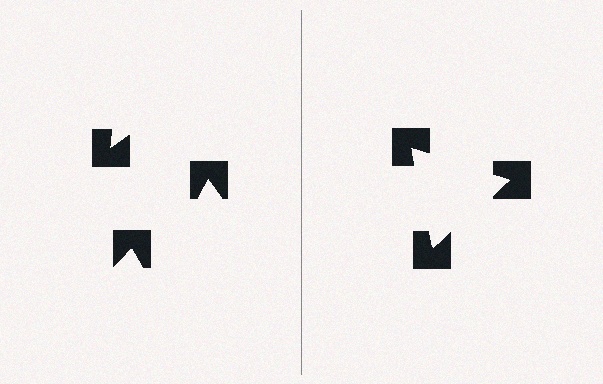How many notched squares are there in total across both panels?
6 — 3 on each side.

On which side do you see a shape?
An illusory triangle appears on the right side. On the left side the wedge cuts are rotated, so no coherent shape forms.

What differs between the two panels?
The notched squares are positioned identically on both sides; only the wedge orientations differ. On the right they align to a triangle; on the left they are misaligned.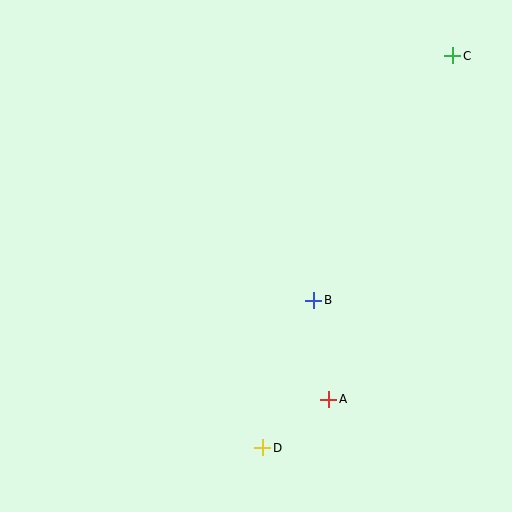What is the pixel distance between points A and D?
The distance between A and D is 82 pixels.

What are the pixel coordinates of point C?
Point C is at (453, 56).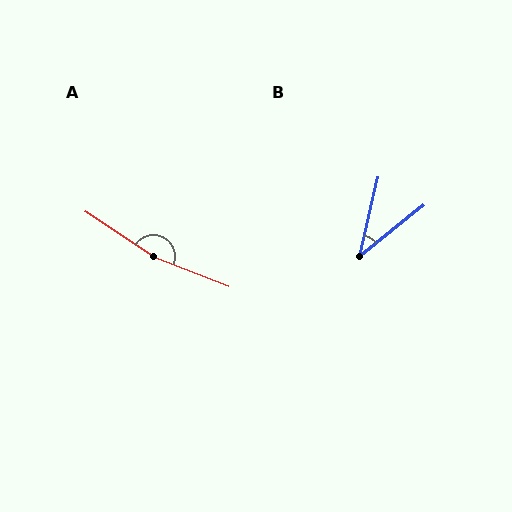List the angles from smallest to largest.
B (38°), A (168°).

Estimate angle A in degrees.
Approximately 168 degrees.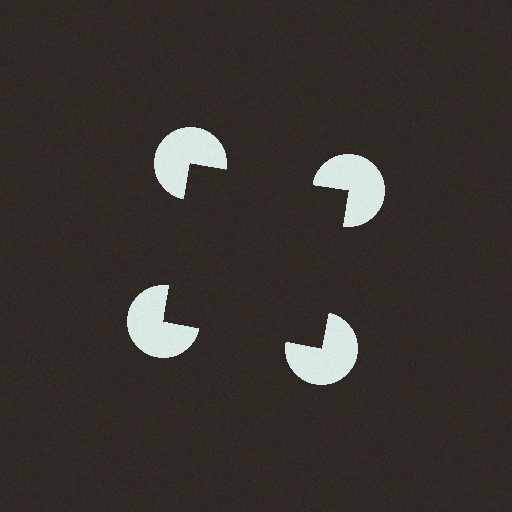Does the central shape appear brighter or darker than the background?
It typically appears slightly darker than the background, even though no actual brightness change is drawn.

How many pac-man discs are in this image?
There are 4 — one at each vertex of the illusory square.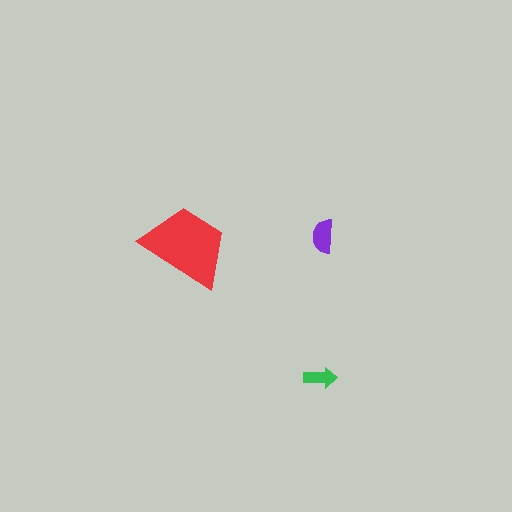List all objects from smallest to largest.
The green arrow, the purple semicircle, the red trapezoid.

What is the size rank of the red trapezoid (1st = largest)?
1st.